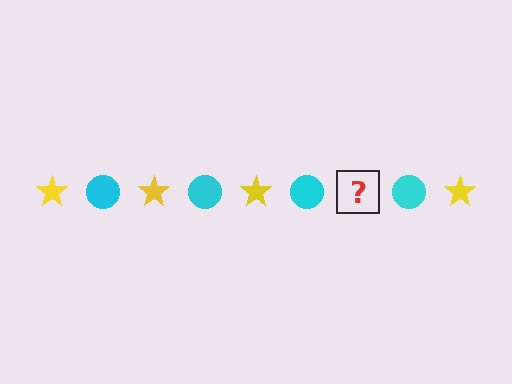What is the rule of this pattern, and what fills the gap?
The rule is that the pattern alternates between yellow star and cyan circle. The gap should be filled with a yellow star.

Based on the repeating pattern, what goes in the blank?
The blank should be a yellow star.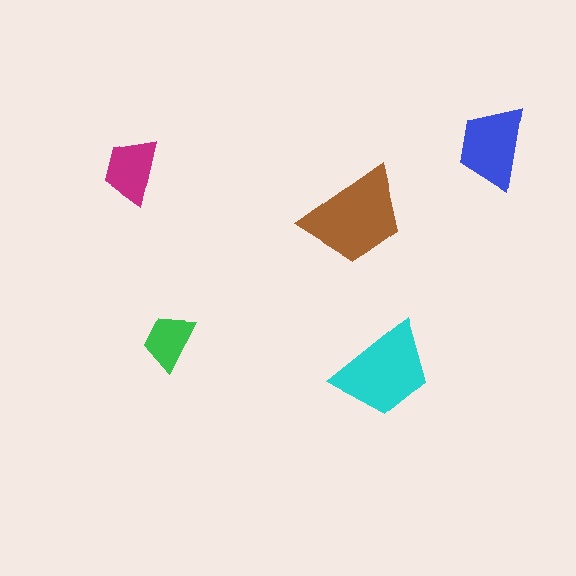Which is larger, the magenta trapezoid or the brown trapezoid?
The brown one.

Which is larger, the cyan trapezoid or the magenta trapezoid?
The cyan one.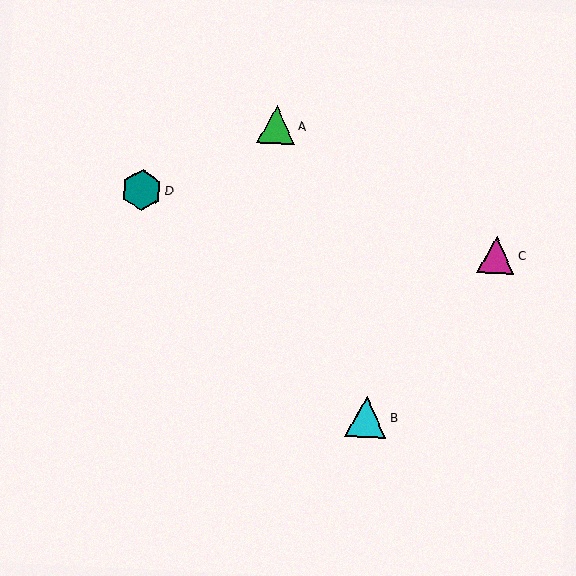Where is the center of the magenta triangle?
The center of the magenta triangle is at (496, 255).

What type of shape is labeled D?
Shape D is a teal hexagon.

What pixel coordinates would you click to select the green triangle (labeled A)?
Click at (276, 125) to select the green triangle A.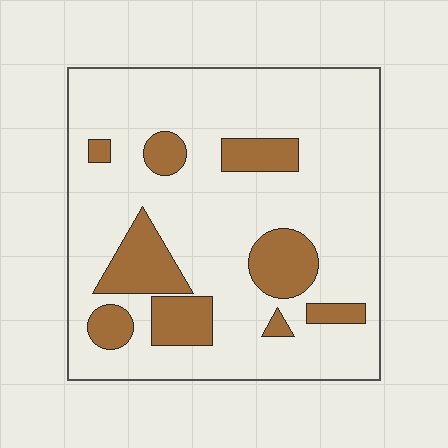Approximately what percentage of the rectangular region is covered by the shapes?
Approximately 20%.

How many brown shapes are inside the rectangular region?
9.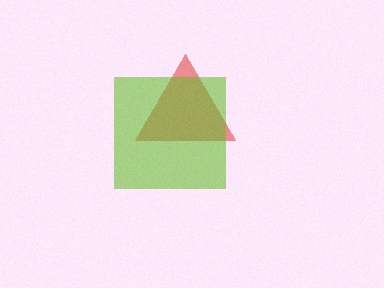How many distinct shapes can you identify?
There are 2 distinct shapes: a red triangle, a lime square.